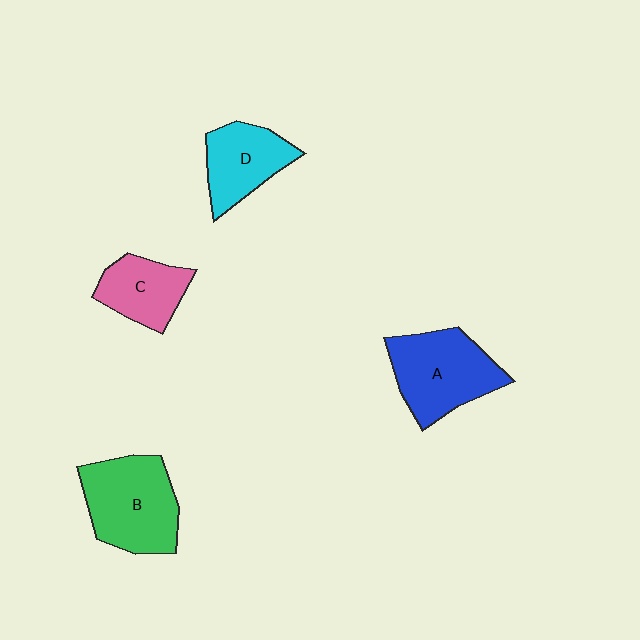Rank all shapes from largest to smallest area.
From largest to smallest: B (green), A (blue), D (cyan), C (pink).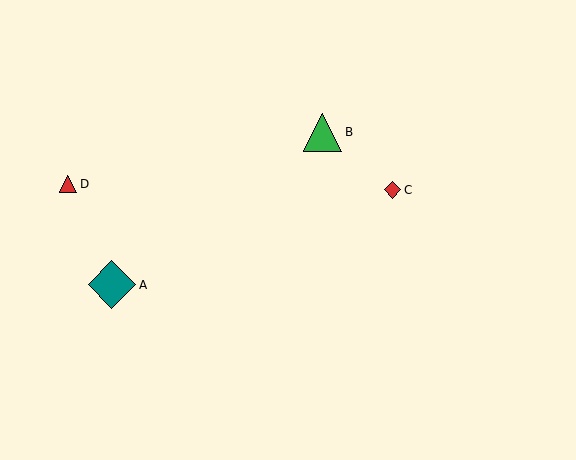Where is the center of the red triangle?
The center of the red triangle is at (68, 184).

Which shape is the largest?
The teal diamond (labeled A) is the largest.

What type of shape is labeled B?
Shape B is a green triangle.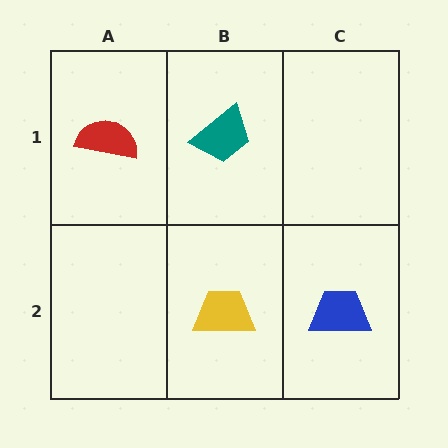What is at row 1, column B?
A teal trapezoid.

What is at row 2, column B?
A yellow trapezoid.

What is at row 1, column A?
A red semicircle.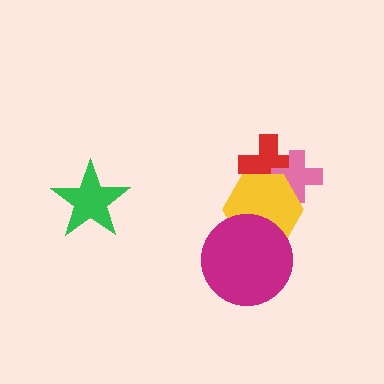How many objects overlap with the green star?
0 objects overlap with the green star.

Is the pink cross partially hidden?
Yes, it is partially covered by another shape.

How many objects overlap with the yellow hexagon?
3 objects overlap with the yellow hexagon.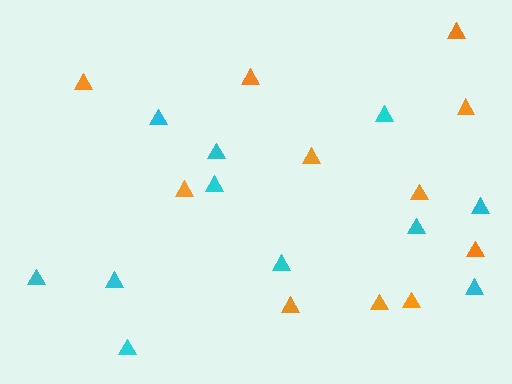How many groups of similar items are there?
There are 2 groups: one group of orange triangles (11) and one group of cyan triangles (11).